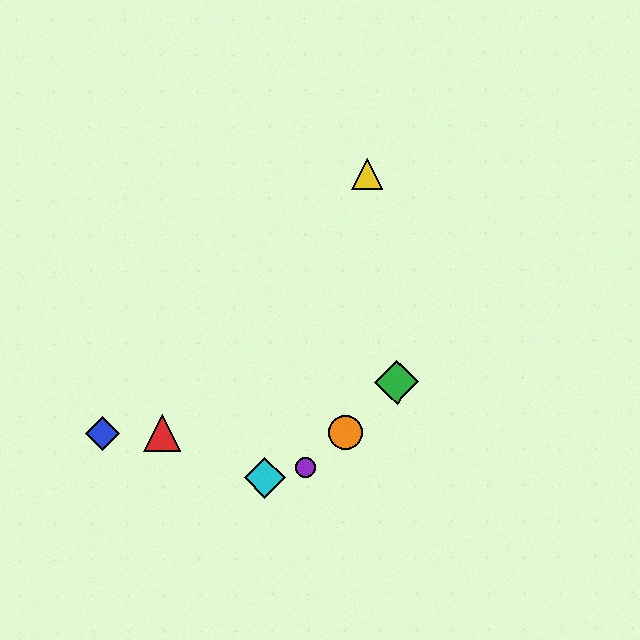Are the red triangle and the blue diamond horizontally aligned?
Yes, both are at y≈433.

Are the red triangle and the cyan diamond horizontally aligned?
No, the red triangle is at y≈433 and the cyan diamond is at y≈478.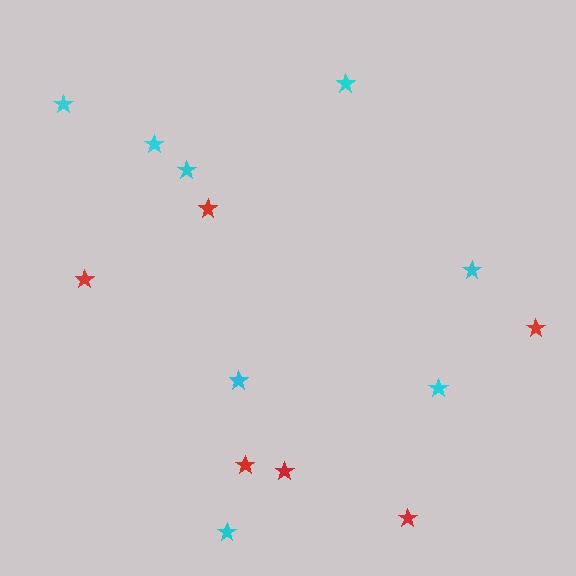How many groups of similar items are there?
There are 2 groups: one group of red stars (6) and one group of cyan stars (8).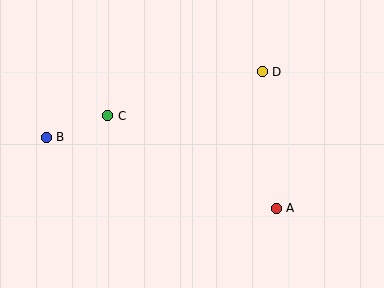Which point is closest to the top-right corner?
Point D is closest to the top-right corner.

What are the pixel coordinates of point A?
Point A is at (276, 208).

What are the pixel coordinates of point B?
Point B is at (46, 137).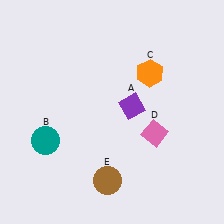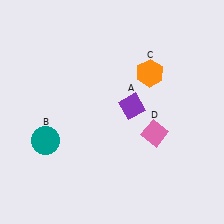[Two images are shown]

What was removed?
The brown circle (E) was removed in Image 2.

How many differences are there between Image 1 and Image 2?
There is 1 difference between the two images.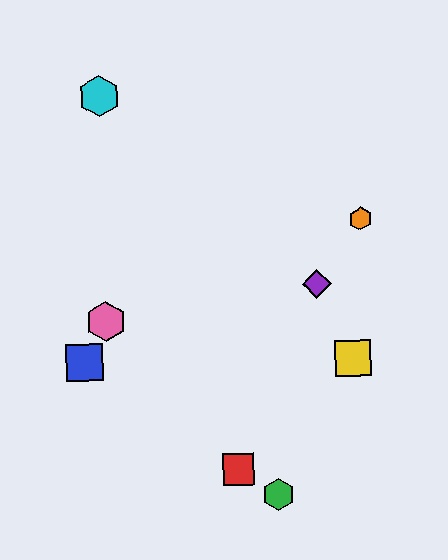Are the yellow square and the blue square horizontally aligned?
Yes, both are at y≈358.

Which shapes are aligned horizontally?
The blue square, the yellow square are aligned horizontally.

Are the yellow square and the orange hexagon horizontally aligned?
No, the yellow square is at y≈358 and the orange hexagon is at y≈219.